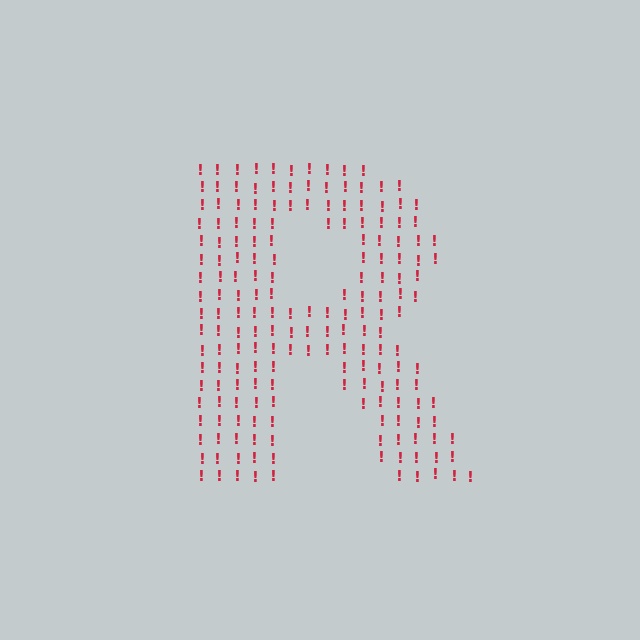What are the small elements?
The small elements are exclamation marks.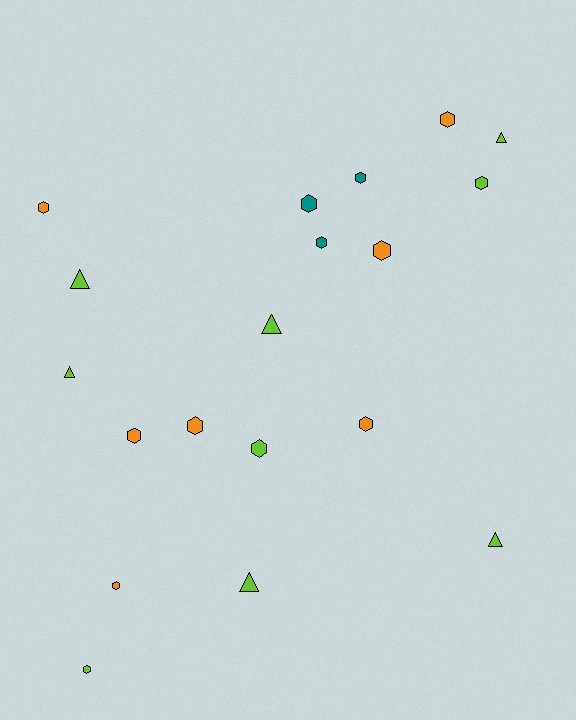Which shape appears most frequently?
Hexagon, with 13 objects.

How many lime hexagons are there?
There are 3 lime hexagons.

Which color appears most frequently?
Lime, with 9 objects.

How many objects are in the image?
There are 19 objects.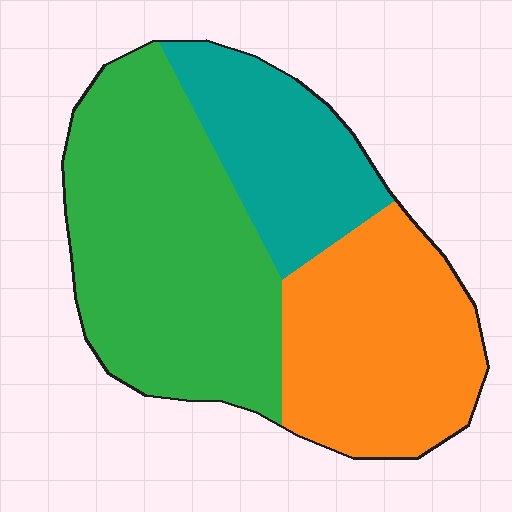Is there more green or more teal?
Green.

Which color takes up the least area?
Teal, at roughly 20%.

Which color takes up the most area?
Green, at roughly 45%.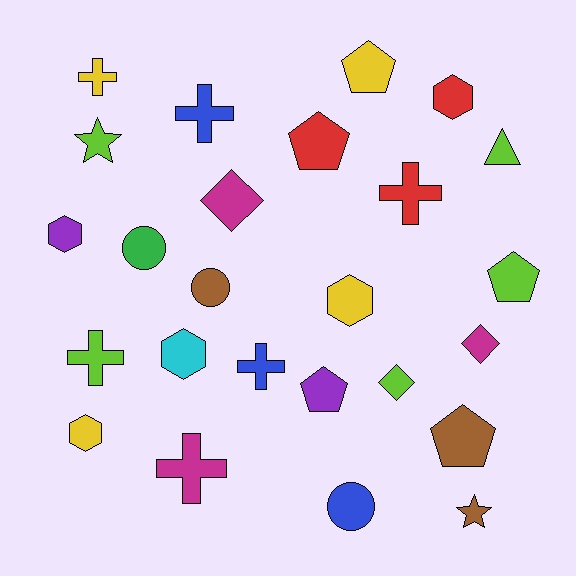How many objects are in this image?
There are 25 objects.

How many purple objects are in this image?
There are 2 purple objects.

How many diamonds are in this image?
There are 3 diamonds.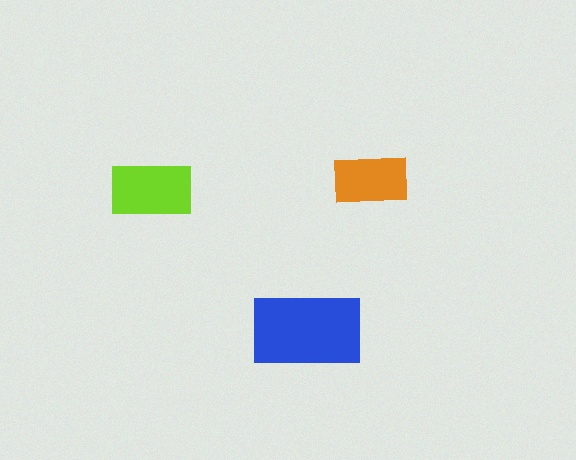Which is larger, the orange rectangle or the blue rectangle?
The blue one.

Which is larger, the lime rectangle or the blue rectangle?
The blue one.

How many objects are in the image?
There are 3 objects in the image.